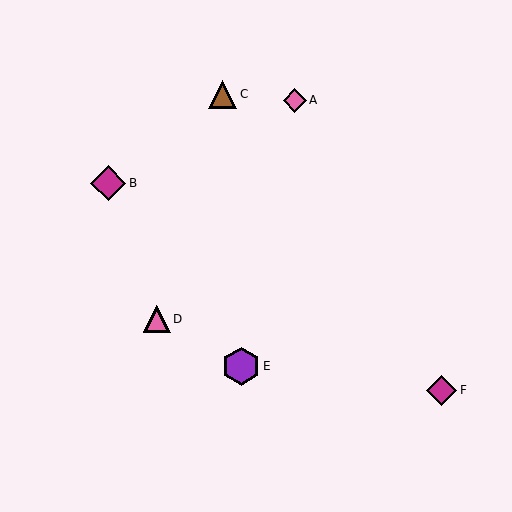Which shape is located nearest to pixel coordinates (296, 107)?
The pink diamond (labeled A) at (295, 100) is nearest to that location.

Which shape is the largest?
The purple hexagon (labeled E) is the largest.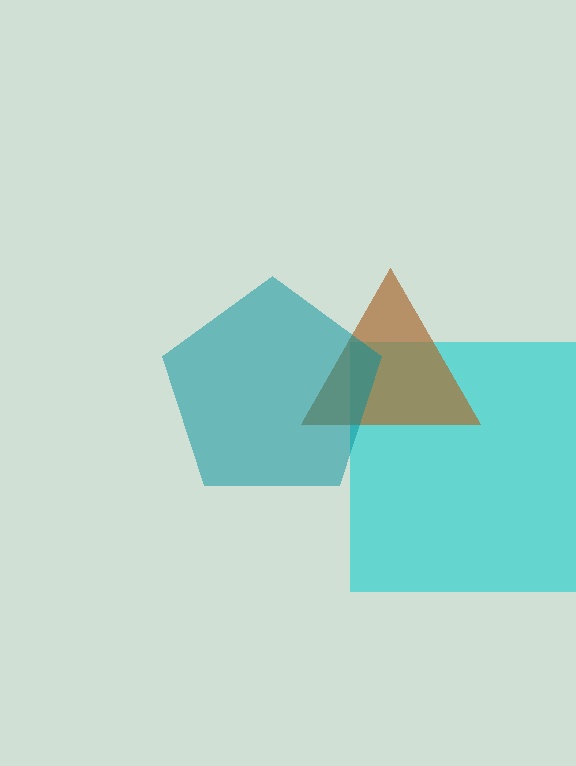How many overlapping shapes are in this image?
There are 3 overlapping shapes in the image.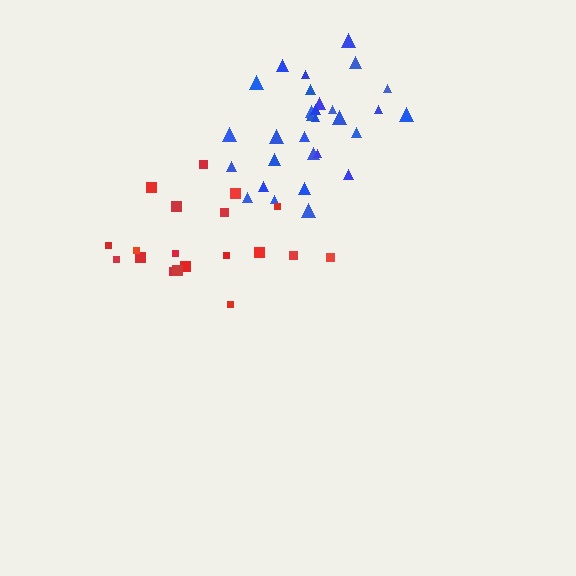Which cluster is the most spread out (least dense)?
Red.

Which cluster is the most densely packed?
Blue.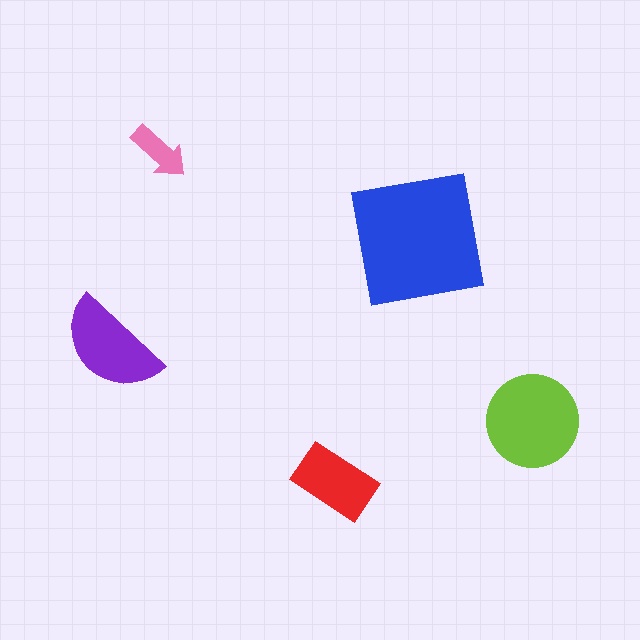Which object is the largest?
The blue square.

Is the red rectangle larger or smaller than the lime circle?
Smaller.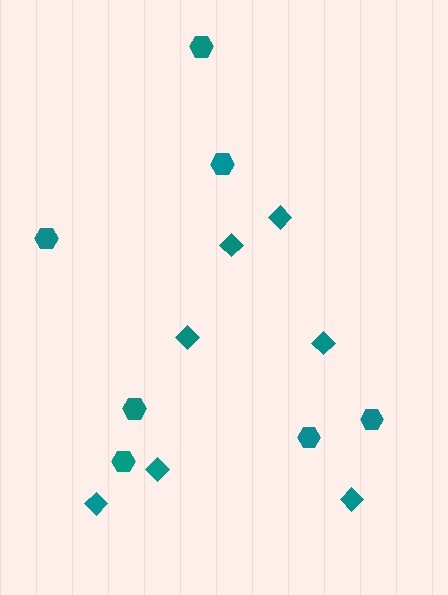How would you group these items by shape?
There are 2 groups: one group of diamonds (7) and one group of hexagons (7).